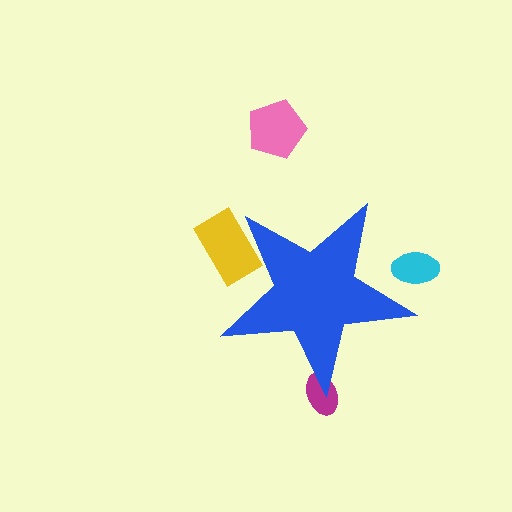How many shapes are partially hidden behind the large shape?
3 shapes are partially hidden.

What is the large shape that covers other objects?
A blue star.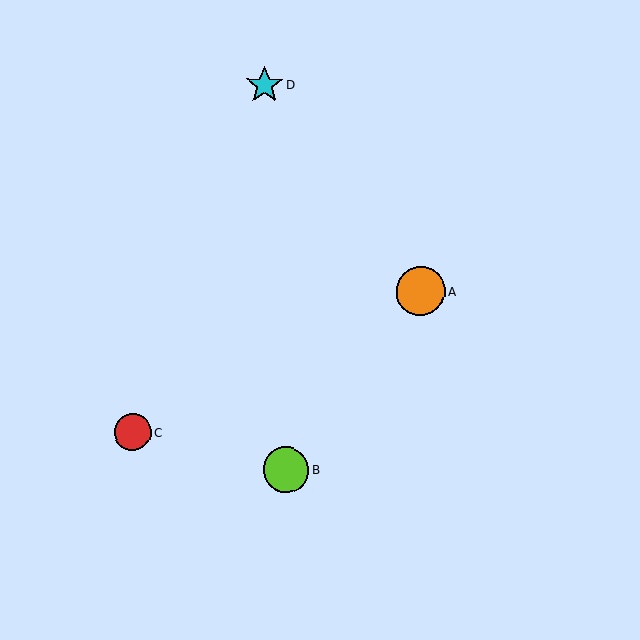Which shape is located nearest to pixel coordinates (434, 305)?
The orange circle (labeled A) at (420, 291) is nearest to that location.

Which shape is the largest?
The orange circle (labeled A) is the largest.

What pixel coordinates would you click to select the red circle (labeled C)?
Click at (132, 432) to select the red circle C.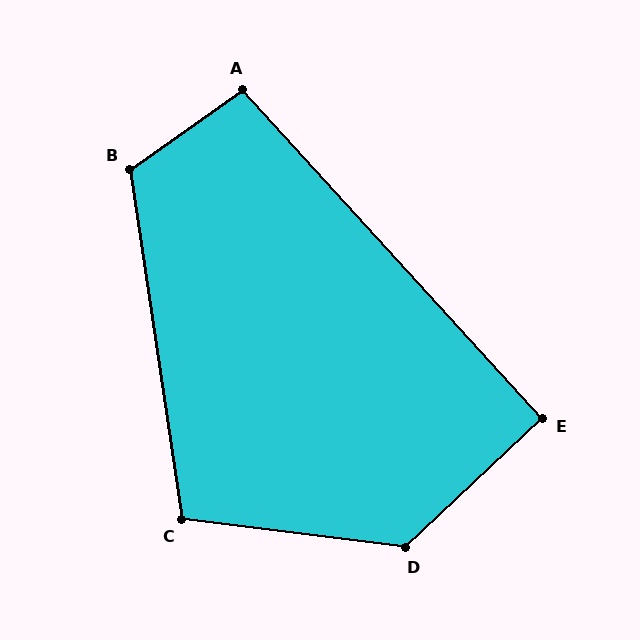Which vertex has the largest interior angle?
D, at approximately 130 degrees.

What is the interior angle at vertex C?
Approximately 106 degrees (obtuse).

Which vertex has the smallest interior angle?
E, at approximately 91 degrees.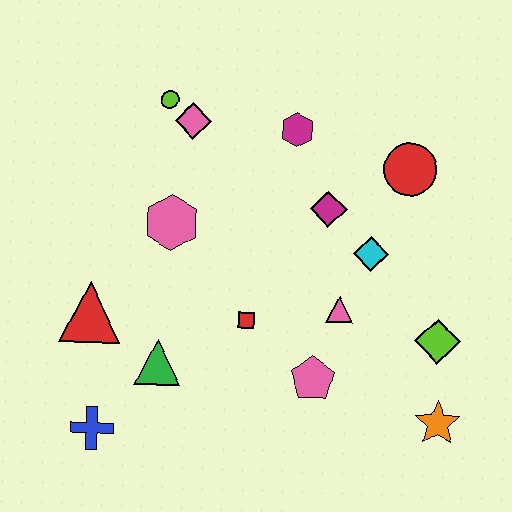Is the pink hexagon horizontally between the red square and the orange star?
No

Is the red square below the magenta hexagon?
Yes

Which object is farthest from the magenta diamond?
The blue cross is farthest from the magenta diamond.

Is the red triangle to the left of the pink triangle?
Yes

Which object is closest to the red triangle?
The green triangle is closest to the red triangle.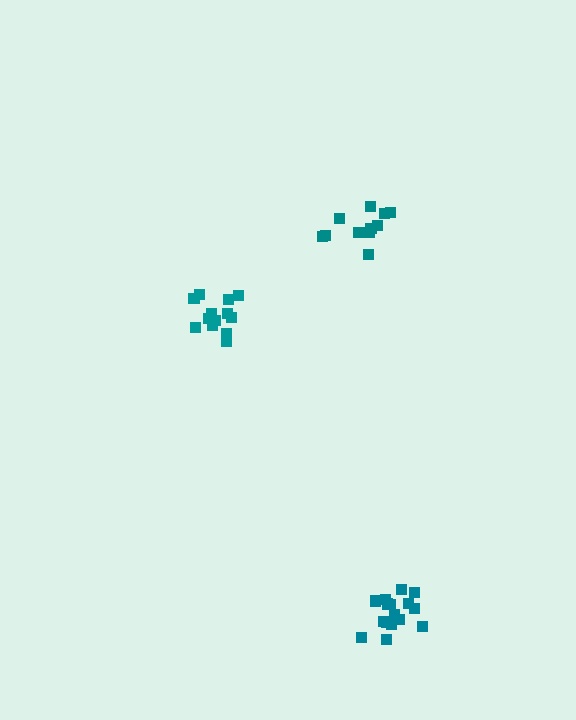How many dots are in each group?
Group 1: 13 dots, Group 2: 16 dots, Group 3: 12 dots (41 total).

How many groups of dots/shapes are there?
There are 3 groups.